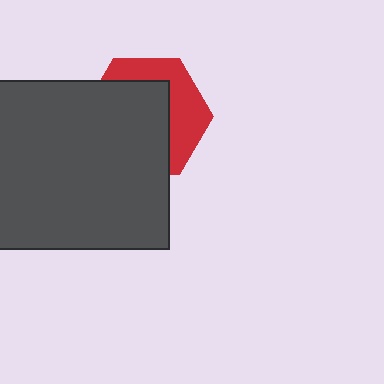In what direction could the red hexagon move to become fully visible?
The red hexagon could move toward the upper-right. That would shift it out from behind the dark gray rectangle entirely.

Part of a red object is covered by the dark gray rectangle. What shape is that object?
It is a hexagon.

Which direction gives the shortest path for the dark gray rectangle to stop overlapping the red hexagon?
Moving toward the lower-left gives the shortest separation.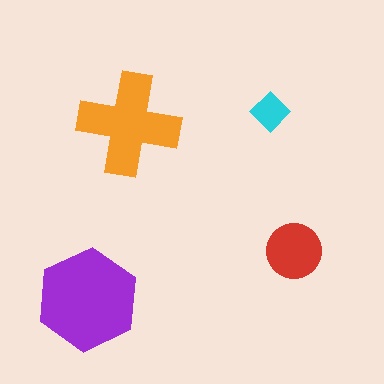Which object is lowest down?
The purple hexagon is bottommost.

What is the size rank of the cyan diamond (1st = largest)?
4th.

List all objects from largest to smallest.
The purple hexagon, the orange cross, the red circle, the cyan diamond.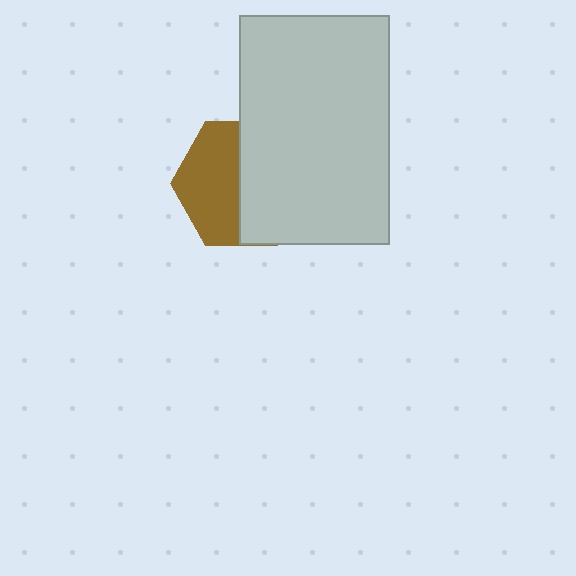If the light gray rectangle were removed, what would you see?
You would see the complete brown hexagon.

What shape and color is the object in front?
The object in front is a light gray rectangle.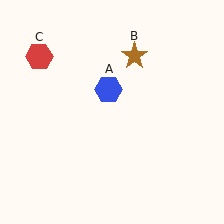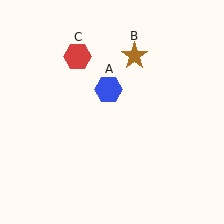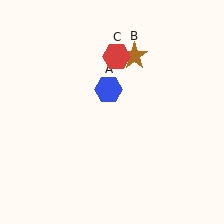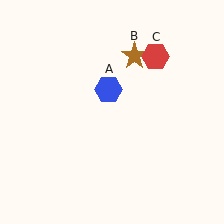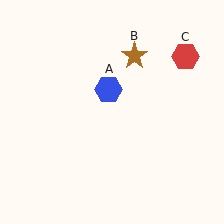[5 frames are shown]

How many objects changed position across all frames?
1 object changed position: red hexagon (object C).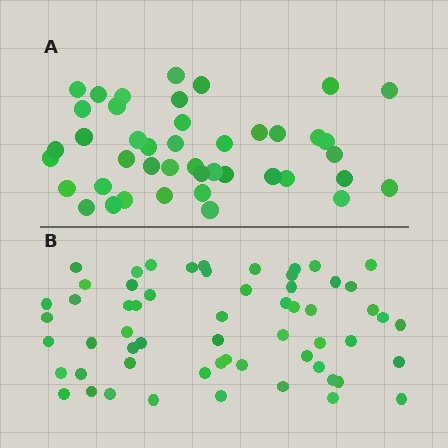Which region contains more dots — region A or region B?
Region B (the bottom region) has more dots.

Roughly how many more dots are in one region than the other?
Region B has approximately 15 more dots than region A.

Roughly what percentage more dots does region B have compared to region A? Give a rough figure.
About 35% more.